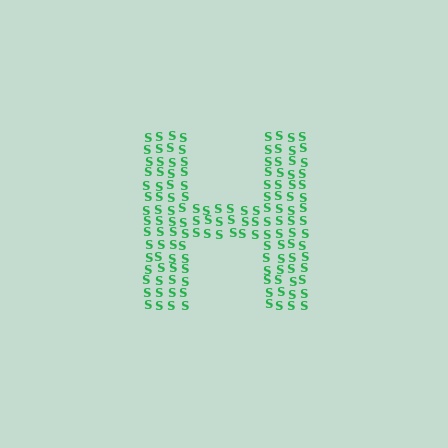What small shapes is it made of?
It is made of small letter S's.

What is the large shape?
The large shape is the letter H.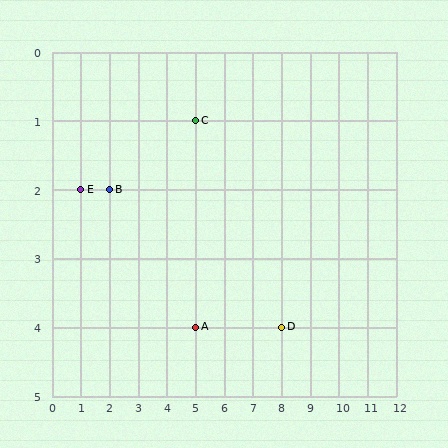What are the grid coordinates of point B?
Point B is at grid coordinates (2, 2).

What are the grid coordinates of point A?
Point A is at grid coordinates (5, 4).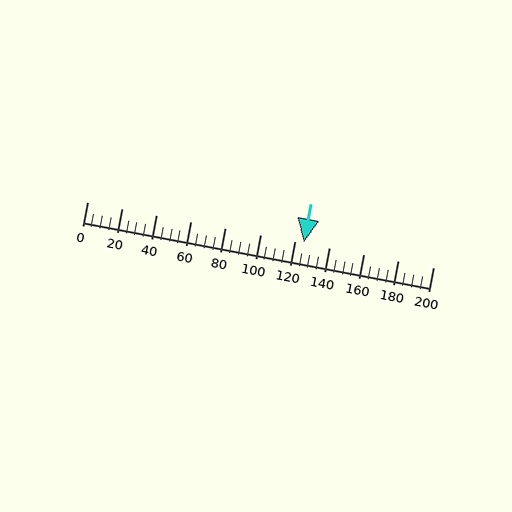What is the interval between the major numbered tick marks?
The major tick marks are spaced 20 units apart.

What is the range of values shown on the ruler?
The ruler shows values from 0 to 200.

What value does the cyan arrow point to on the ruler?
The cyan arrow points to approximately 125.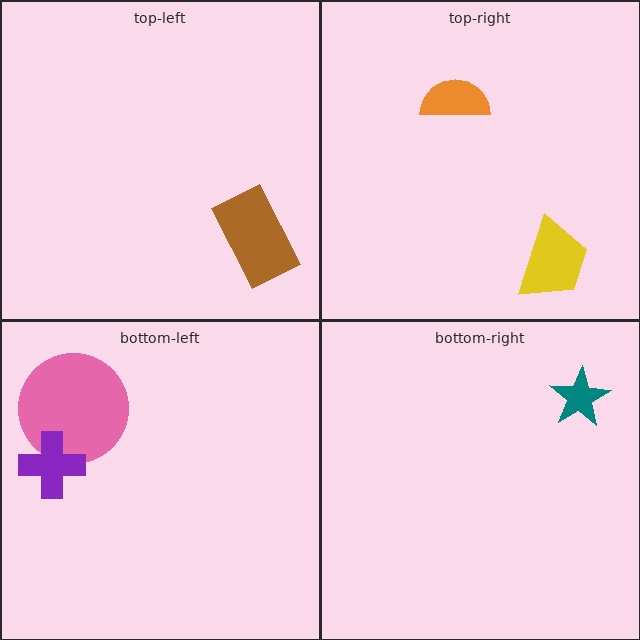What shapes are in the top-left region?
The brown rectangle.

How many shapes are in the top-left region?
1.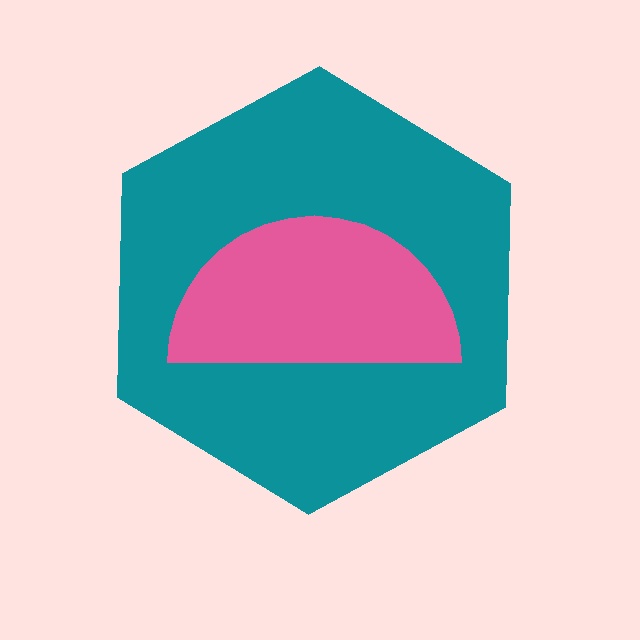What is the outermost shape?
The teal hexagon.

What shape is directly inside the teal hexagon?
The pink semicircle.